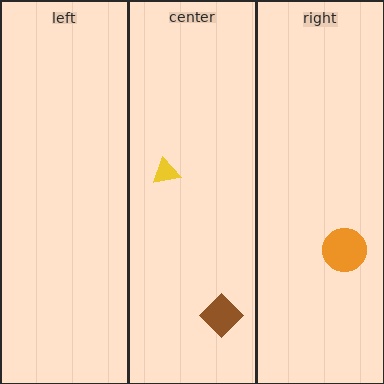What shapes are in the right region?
The orange circle.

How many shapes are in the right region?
1.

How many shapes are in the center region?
2.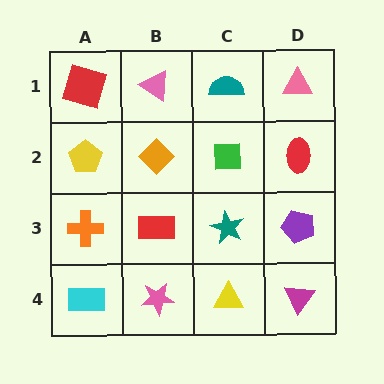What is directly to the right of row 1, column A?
A pink triangle.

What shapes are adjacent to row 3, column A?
A yellow pentagon (row 2, column A), a cyan rectangle (row 4, column A), a red rectangle (row 3, column B).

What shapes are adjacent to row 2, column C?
A teal semicircle (row 1, column C), a teal star (row 3, column C), an orange diamond (row 2, column B), a red ellipse (row 2, column D).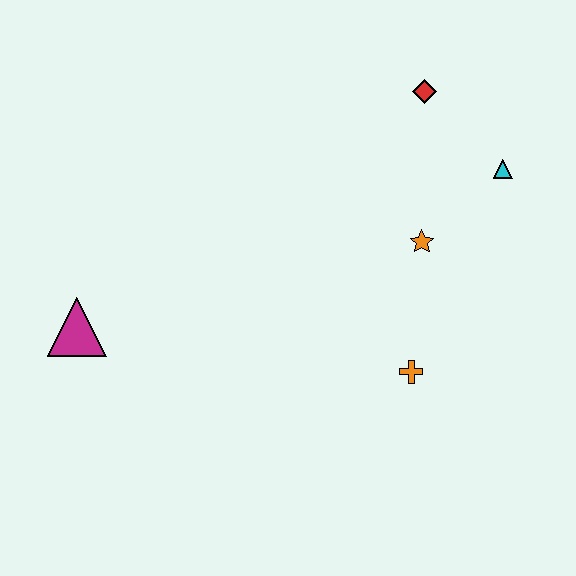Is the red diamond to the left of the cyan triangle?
Yes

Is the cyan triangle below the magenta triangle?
No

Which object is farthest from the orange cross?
The magenta triangle is farthest from the orange cross.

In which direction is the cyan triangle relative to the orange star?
The cyan triangle is to the right of the orange star.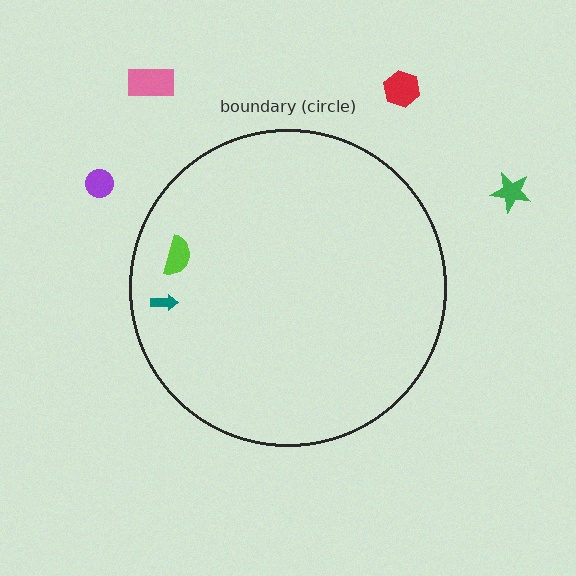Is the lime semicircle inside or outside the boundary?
Inside.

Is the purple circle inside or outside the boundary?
Outside.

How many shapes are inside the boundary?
2 inside, 4 outside.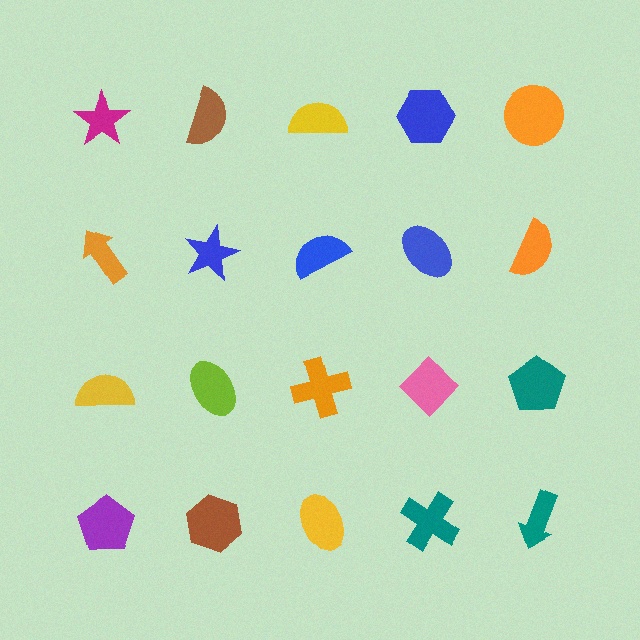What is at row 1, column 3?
A yellow semicircle.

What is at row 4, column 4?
A teal cross.